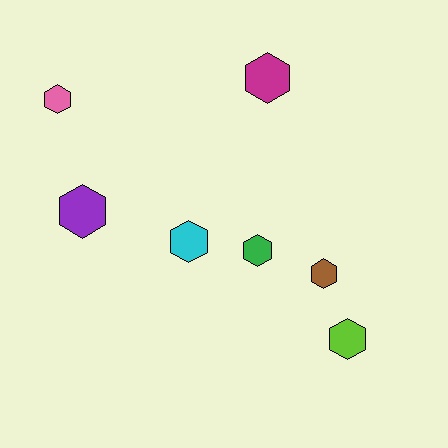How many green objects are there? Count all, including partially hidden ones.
There is 1 green object.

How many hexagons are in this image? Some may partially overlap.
There are 7 hexagons.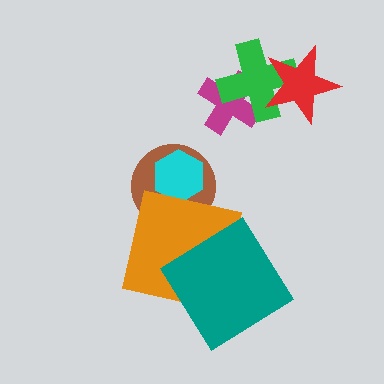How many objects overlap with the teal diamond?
1 object overlaps with the teal diamond.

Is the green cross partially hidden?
Yes, it is partially covered by another shape.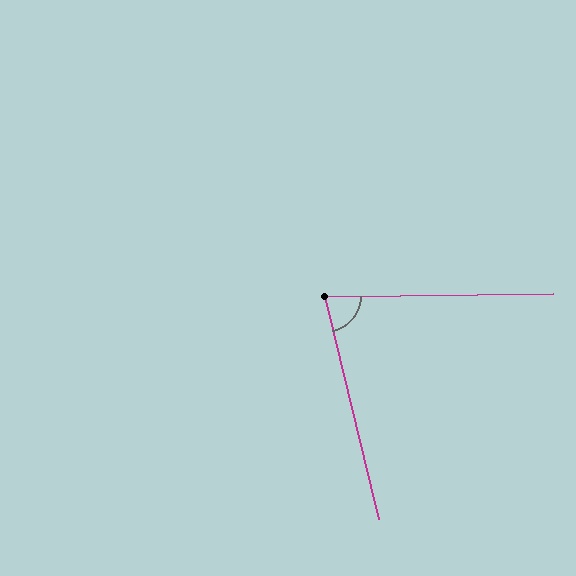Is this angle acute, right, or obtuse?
It is acute.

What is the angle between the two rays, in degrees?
Approximately 77 degrees.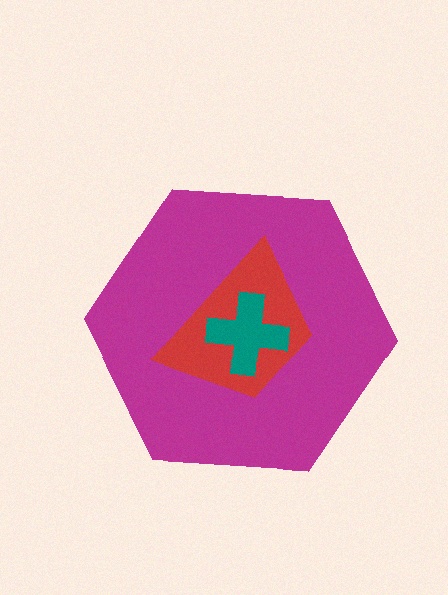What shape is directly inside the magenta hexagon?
The red trapezoid.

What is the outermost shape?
The magenta hexagon.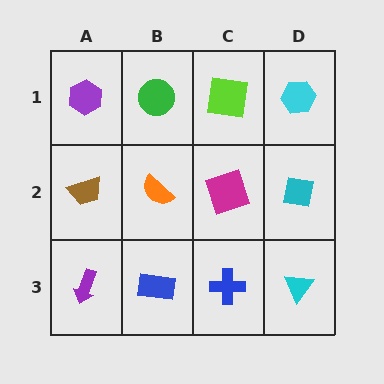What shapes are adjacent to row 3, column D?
A cyan square (row 2, column D), a blue cross (row 3, column C).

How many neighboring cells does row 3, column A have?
2.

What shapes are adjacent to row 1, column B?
An orange semicircle (row 2, column B), a purple hexagon (row 1, column A), a lime square (row 1, column C).